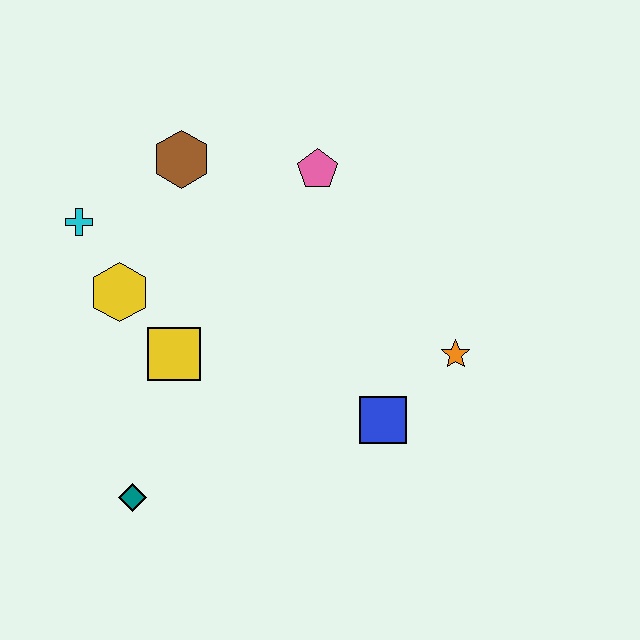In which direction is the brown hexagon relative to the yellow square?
The brown hexagon is above the yellow square.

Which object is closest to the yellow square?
The yellow hexagon is closest to the yellow square.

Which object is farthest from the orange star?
The cyan cross is farthest from the orange star.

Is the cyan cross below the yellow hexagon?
No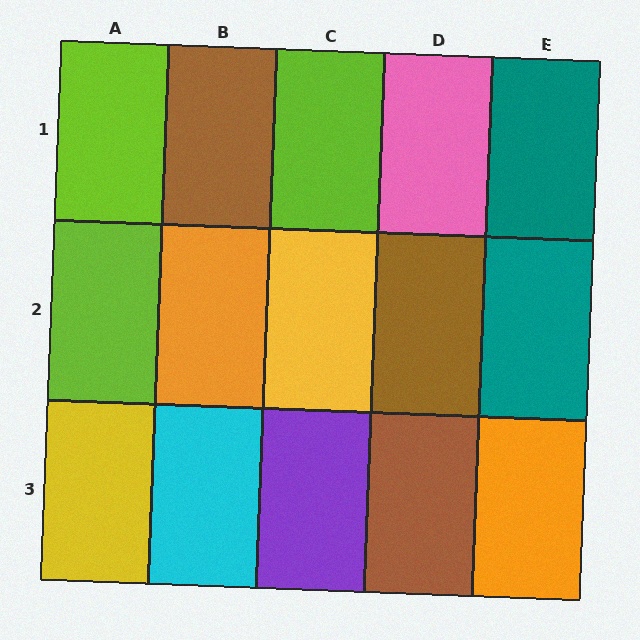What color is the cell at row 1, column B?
Brown.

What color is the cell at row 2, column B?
Orange.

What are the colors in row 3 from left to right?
Yellow, cyan, purple, brown, orange.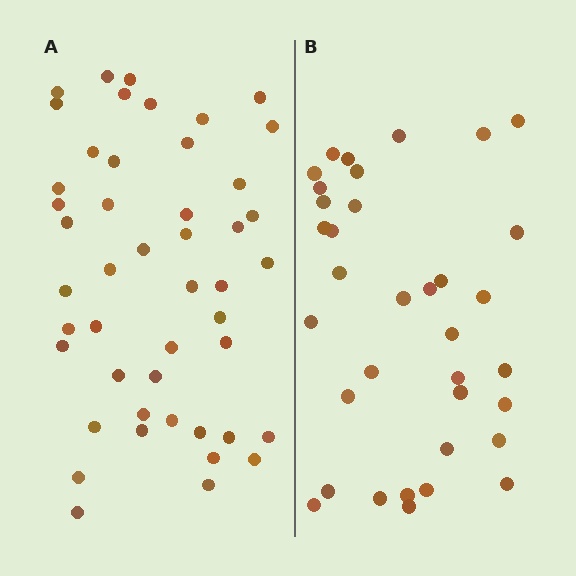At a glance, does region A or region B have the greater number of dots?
Region A (the left region) has more dots.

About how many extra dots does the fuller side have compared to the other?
Region A has roughly 12 or so more dots than region B.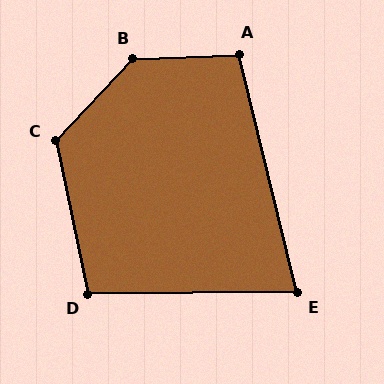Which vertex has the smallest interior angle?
E, at approximately 77 degrees.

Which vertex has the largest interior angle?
B, at approximately 136 degrees.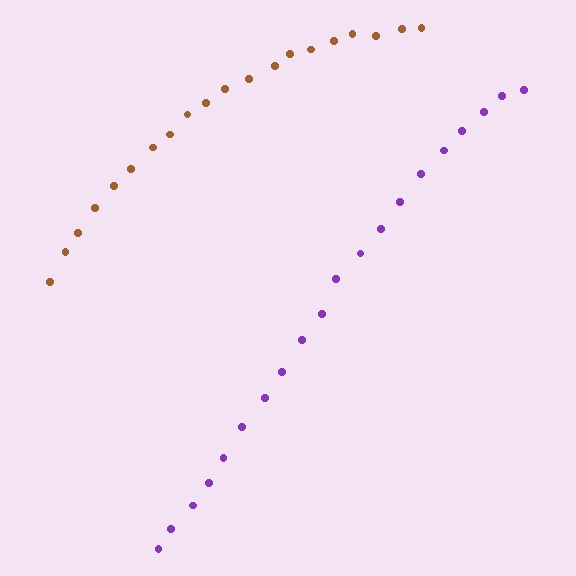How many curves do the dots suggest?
There are 2 distinct paths.